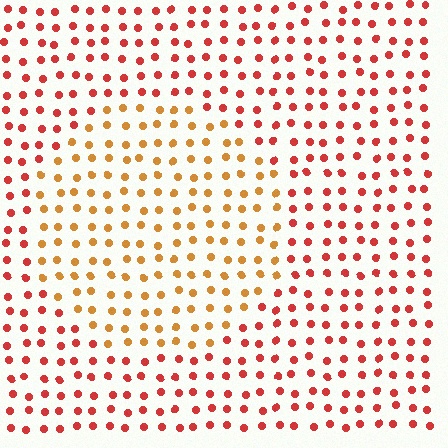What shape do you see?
I see a circle.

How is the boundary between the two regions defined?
The boundary is defined purely by a slight shift in hue (about 34 degrees). Spacing, size, and orientation are identical on both sides.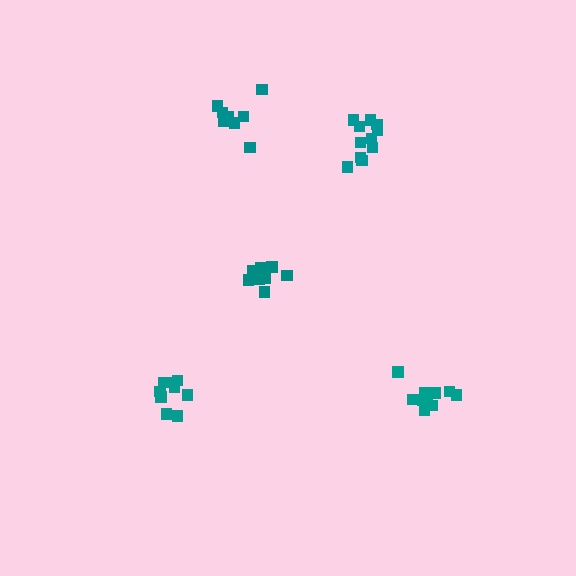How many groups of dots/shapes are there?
There are 5 groups.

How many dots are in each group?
Group 1: 9 dots, Group 2: 11 dots, Group 3: 8 dots, Group 4: 9 dots, Group 5: 10 dots (47 total).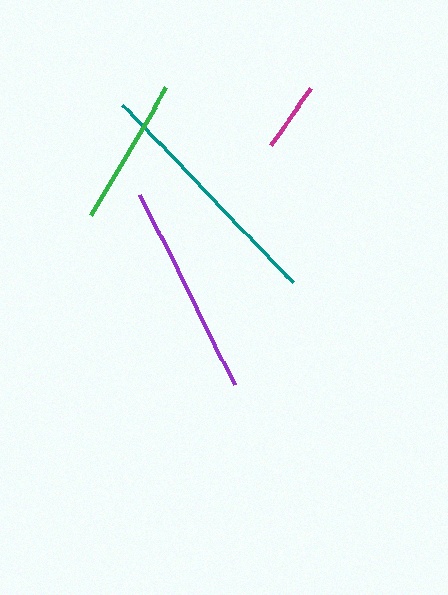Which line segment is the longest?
The teal line is the longest at approximately 246 pixels.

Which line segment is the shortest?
The magenta line is the shortest at approximately 69 pixels.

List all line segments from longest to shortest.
From longest to shortest: teal, purple, green, magenta.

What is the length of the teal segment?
The teal segment is approximately 246 pixels long.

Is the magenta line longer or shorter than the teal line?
The teal line is longer than the magenta line.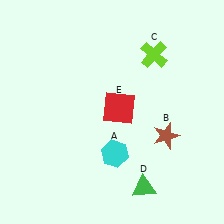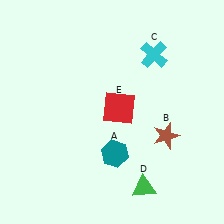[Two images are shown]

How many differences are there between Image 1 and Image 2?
There are 2 differences between the two images.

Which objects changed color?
A changed from cyan to teal. C changed from lime to cyan.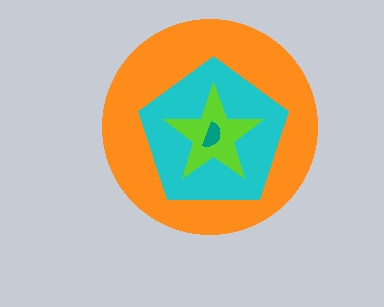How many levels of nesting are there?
4.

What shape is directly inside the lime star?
The teal semicircle.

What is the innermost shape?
The teal semicircle.